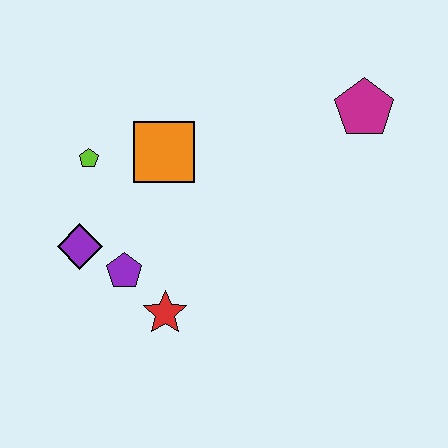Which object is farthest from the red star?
The magenta pentagon is farthest from the red star.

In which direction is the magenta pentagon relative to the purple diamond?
The magenta pentagon is to the right of the purple diamond.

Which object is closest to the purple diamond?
The purple pentagon is closest to the purple diamond.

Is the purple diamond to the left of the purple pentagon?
Yes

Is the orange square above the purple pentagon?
Yes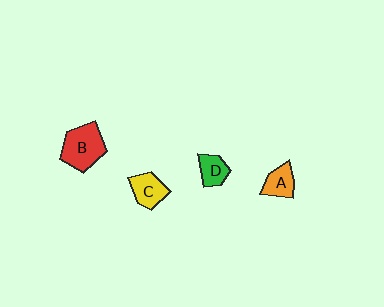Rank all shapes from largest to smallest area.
From largest to smallest: B (red), C (yellow), A (orange), D (green).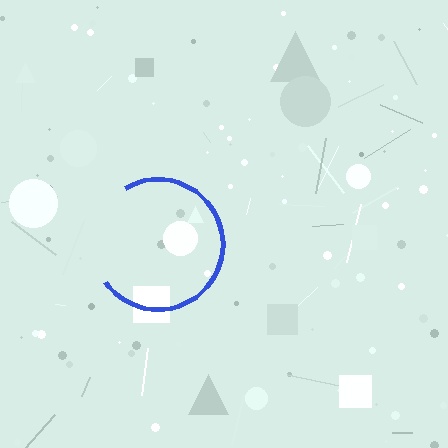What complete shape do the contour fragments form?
The contour fragments form a circle.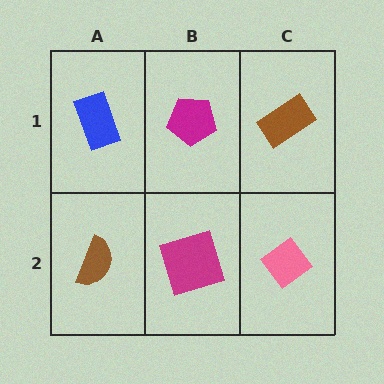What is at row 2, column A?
A brown semicircle.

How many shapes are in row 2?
3 shapes.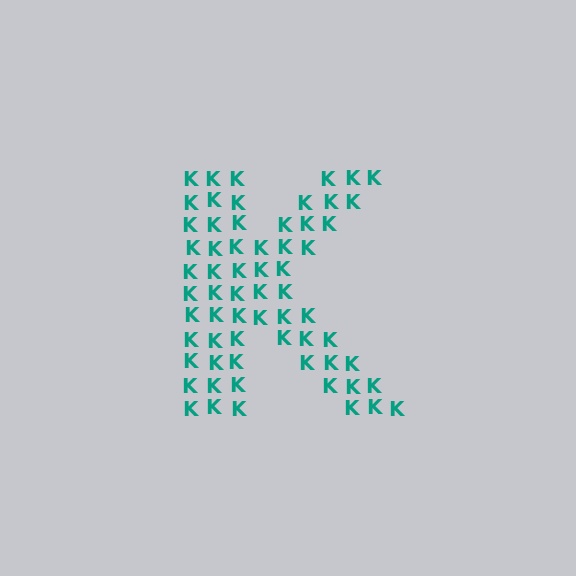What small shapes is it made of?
It is made of small letter K's.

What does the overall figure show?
The overall figure shows the letter K.